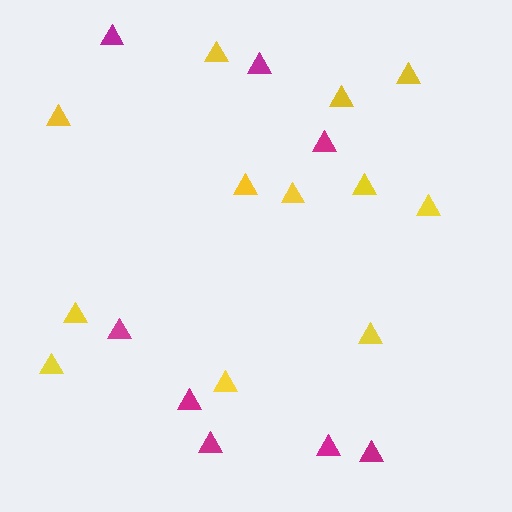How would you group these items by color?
There are 2 groups: one group of magenta triangles (8) and one group of yellow triangles (12).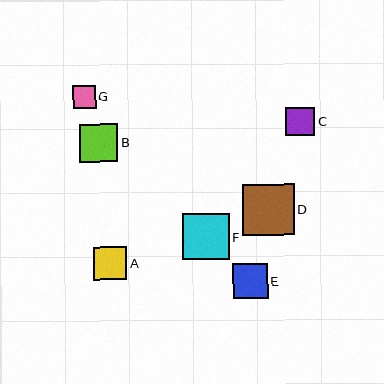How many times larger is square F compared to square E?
Square F is approximately 1.3 times the size of square E.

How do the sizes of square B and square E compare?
Square B and square E are approximately the same size.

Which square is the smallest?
Square G is the smallest with a size of approximately 23 pixels.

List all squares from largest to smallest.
From largest to smallest: D, F, B, E, A, C, G.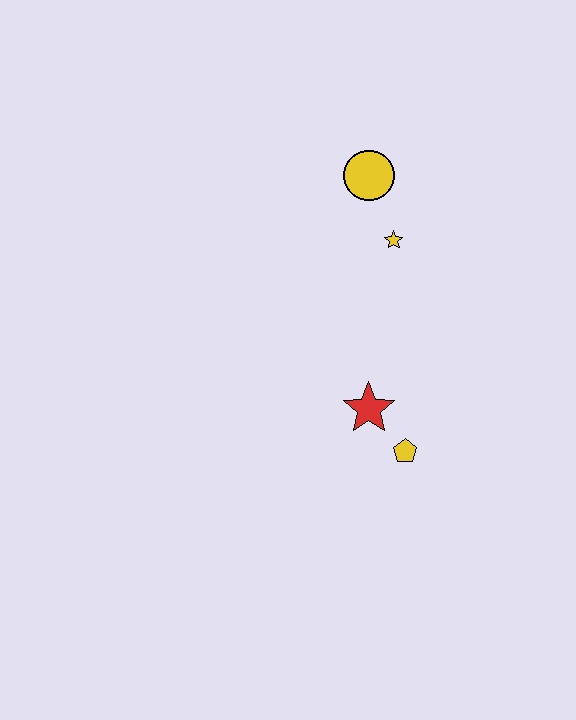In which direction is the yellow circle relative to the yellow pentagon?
The yellow circle is above the yellow pentagon.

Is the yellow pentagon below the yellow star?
Yes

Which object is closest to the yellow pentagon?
The red star is closest to the yellow pentagon.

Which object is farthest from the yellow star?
The yellow pentagon is farthest from the yellow star.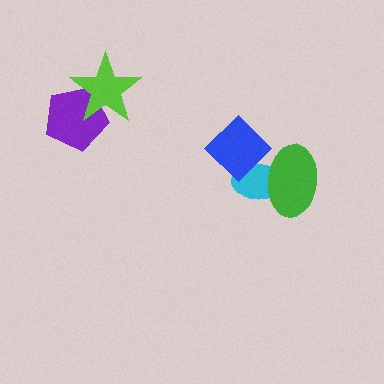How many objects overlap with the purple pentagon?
1 object overlaps with the purple pentagon.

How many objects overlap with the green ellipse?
1 object overlaps with the green ellipse.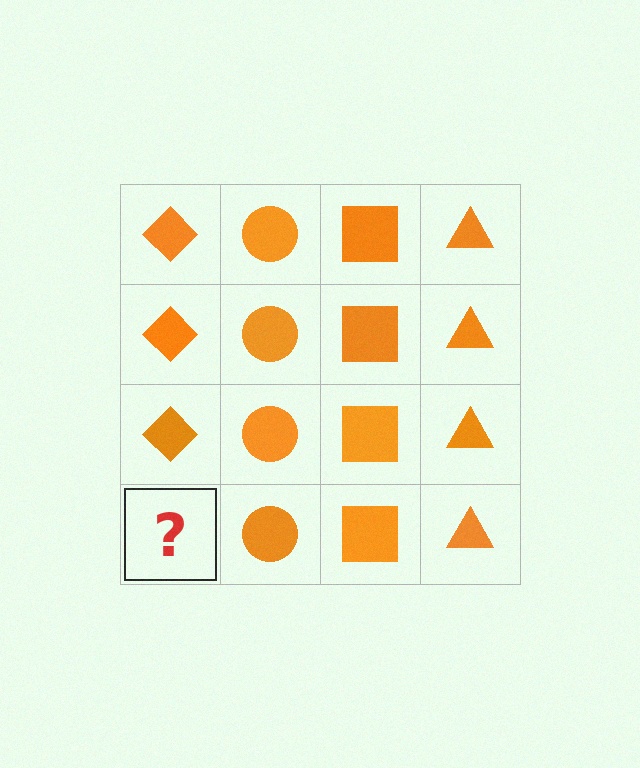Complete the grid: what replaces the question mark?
The question mark should be replaced with an orange diamond.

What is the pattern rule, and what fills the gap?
The rule is that each column has a consistent shape. The gap should be filled with an orange diamond.